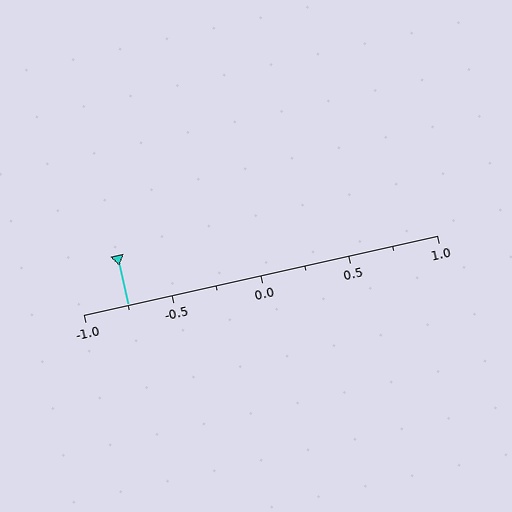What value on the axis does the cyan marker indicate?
The marker indicates approximately -0.75.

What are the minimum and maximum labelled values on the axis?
The axis runs from -1.0 to 1.0.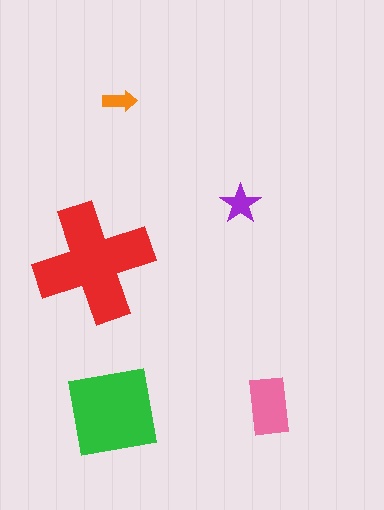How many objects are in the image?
There are 5 objects in the image.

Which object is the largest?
The red cross.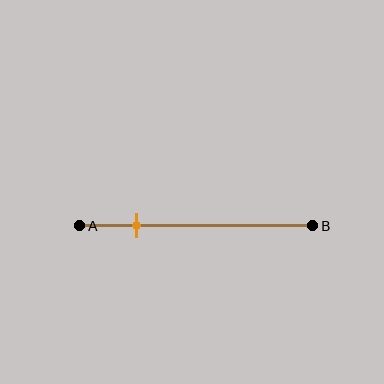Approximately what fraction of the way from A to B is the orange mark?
The orange mark is approximately 25% of the way from A to B.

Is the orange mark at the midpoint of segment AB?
No, the mark is at about 25% from A, not at the 50% midpoint.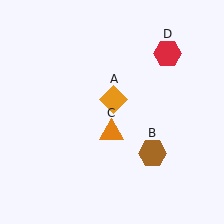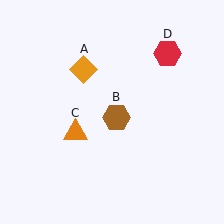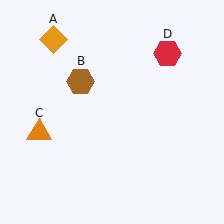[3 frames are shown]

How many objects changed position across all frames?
3 objects changed position: orange diamond (object A), brown hexagon (object B), orange triangle (object C).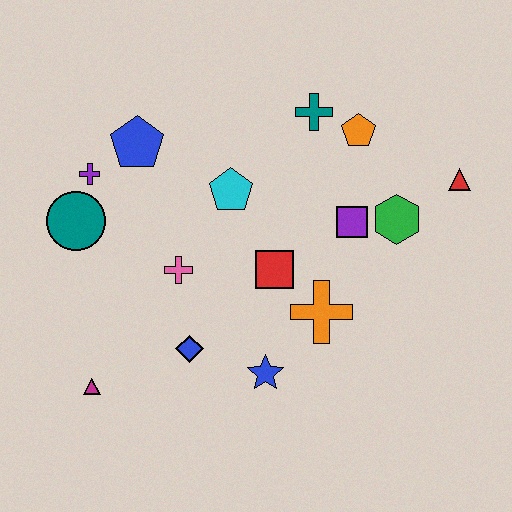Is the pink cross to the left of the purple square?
Yes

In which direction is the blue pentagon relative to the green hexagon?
The blue pentagon is to the left of the green hexagon.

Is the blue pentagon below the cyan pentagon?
No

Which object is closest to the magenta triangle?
The blue diamond is closest to the magenta triangle.